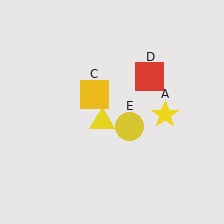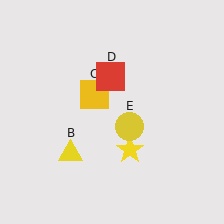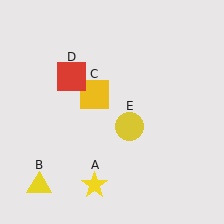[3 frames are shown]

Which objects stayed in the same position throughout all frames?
Yellow square (object C) and yellow circle (object E) remained stationary.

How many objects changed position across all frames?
3 objects changed position: yellow star (object A), yellow triangle (object B), red square (object D).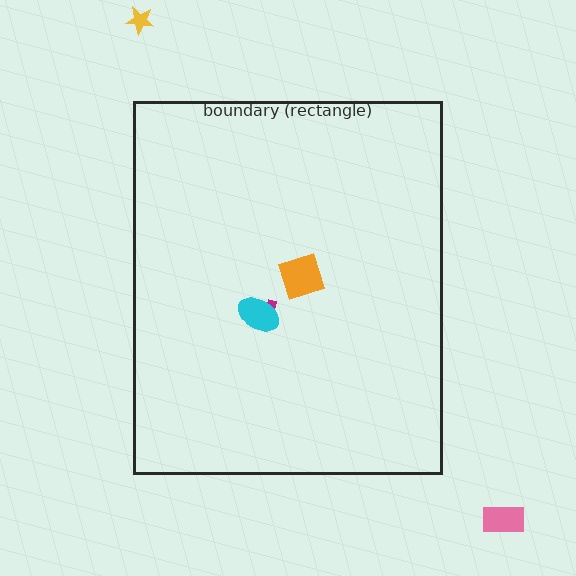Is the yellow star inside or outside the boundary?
Outside.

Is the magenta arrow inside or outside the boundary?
Inside.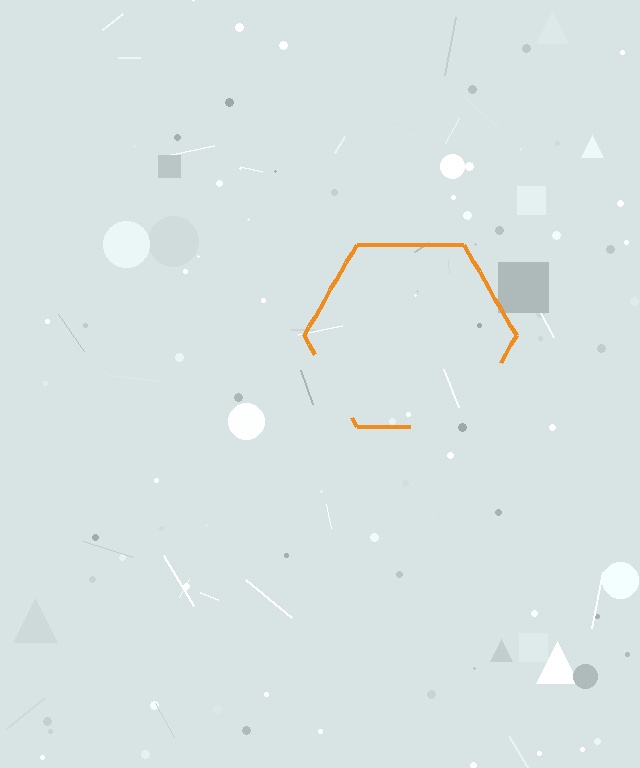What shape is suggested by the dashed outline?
The dashed outline suggests a hexagon.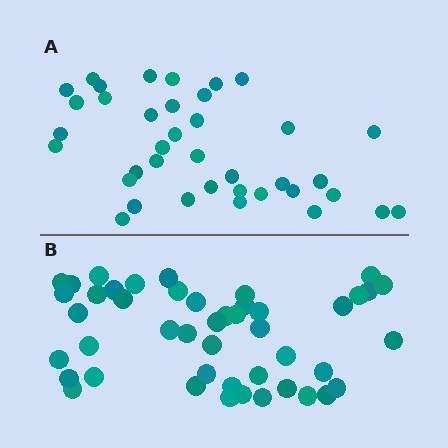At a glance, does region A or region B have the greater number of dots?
Region B (the bottom region) has more dots.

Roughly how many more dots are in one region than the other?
Region B has roughly 8 or so more dots than region A.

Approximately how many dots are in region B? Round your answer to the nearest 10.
About 50 dots. (The exact count is 46, which rounds to 50.)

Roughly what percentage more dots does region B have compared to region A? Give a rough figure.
About 20% more.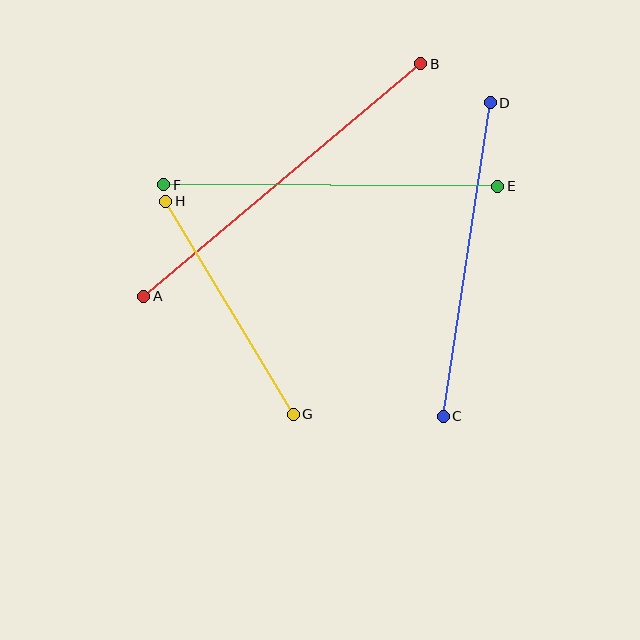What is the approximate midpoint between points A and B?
The midpoint is at approximately (282, 180) pixels.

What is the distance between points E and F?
The distance is approximately 334 pixels.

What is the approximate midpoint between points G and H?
The midpoint is at approximately (229, 308) pixels.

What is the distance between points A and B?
The distance is approximately 362 pixels.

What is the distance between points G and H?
The distance is approximately 248 pixels.